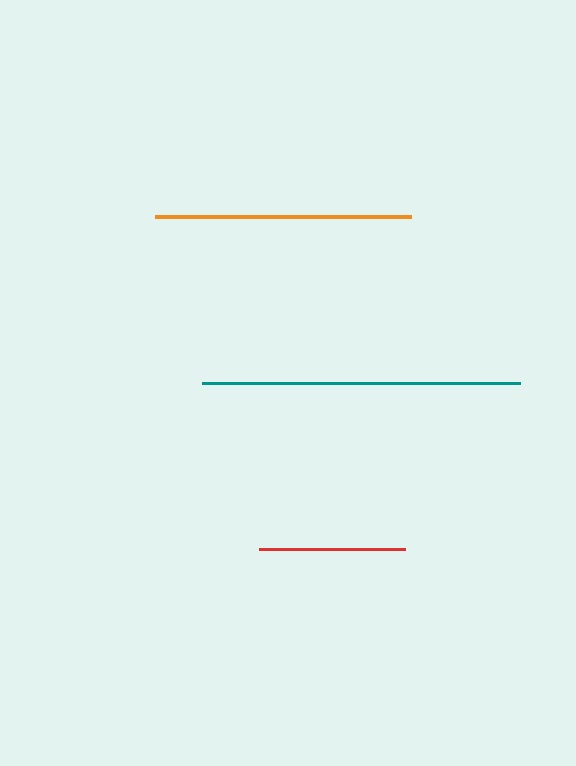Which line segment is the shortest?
The red line is the shortest at approximately 146 pixels.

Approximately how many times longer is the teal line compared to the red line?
The teal line is approximately 2.2 times the length of the red line.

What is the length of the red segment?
The red segment is approximately 146 pixels long.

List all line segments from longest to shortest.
From longest to shortest: teal, orange, red.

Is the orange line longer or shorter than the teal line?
The teal line is longer than the orange line.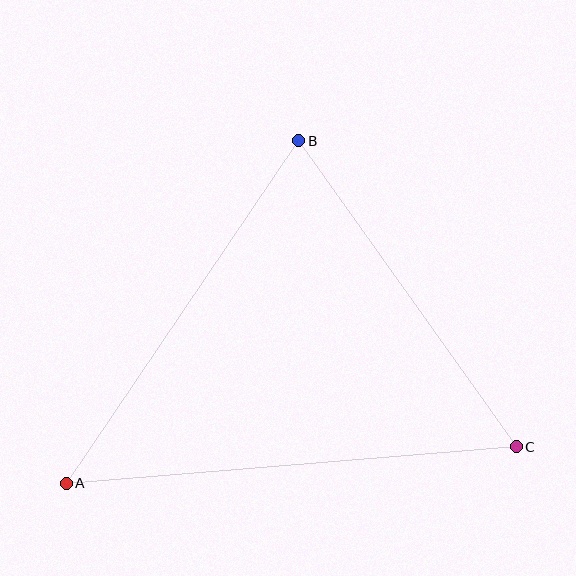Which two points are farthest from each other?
Points A and C are farthest from each other.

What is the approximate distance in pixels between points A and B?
The distance between A and B is approximately 414 pixels.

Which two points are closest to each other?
Points B and C are closest to each other.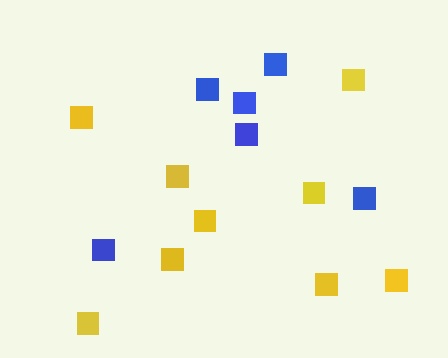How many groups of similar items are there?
There are 2 groups: one group of yellow squares (9) and one group of blue squares (6).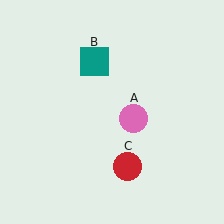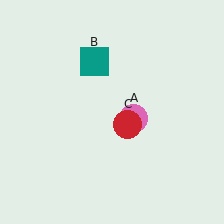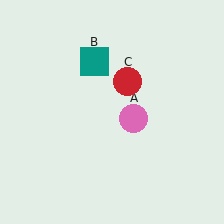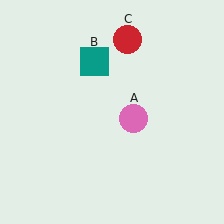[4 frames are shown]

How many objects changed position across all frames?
1 object changed position: red circle (object C).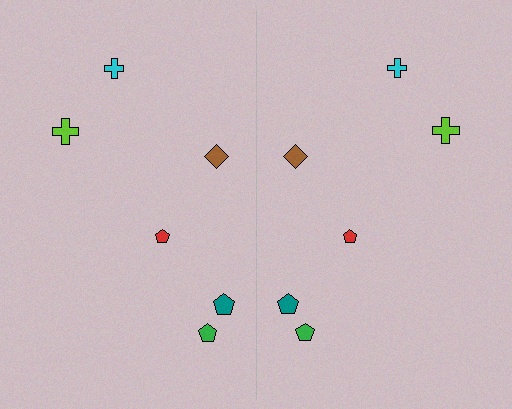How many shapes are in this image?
There are 12 shapes in this image.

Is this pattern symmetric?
Yes, this pattern has bilateral (reflection) symmetry.